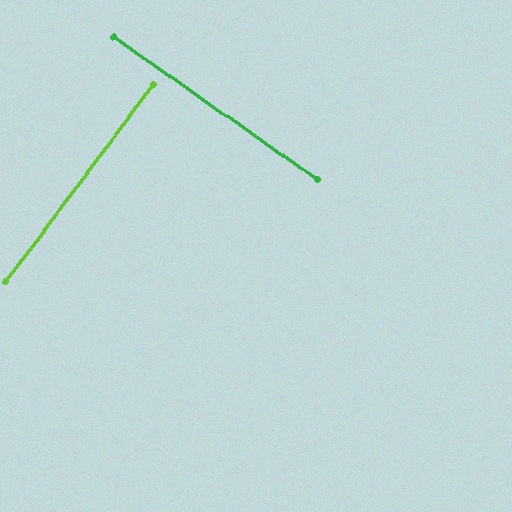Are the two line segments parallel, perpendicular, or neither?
Perpendicular — they meet at approximately 88°.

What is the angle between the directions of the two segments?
Approximately 88 degrees.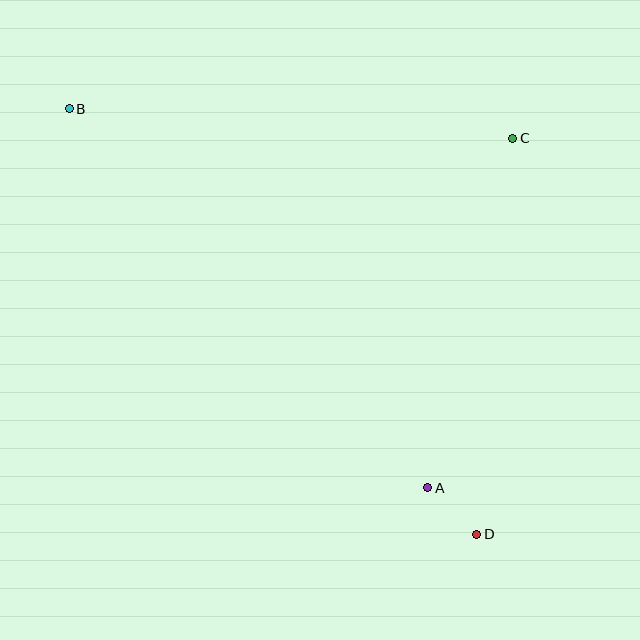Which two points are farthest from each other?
Points B and D are farthest from each other.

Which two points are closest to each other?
Points A and D are closest to each other.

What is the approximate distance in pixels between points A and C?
The distance between A and C is approximately 359 pixels.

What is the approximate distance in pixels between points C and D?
The distance between C and D is approximately 398 pixels.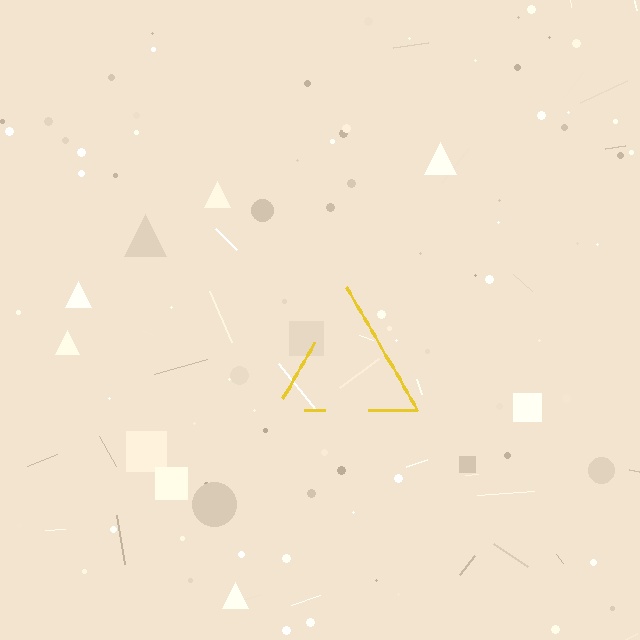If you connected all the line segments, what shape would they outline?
They would outline a triangle.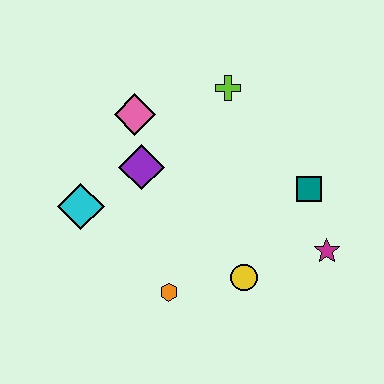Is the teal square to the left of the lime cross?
No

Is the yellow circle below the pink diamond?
Yes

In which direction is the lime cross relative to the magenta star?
The lime cross is above the magenta star.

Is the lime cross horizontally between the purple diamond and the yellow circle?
Yes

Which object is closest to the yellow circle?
The orange hexagon is closest to the yellow circle.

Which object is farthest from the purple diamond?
The magenta star is farthest from the purple diamond.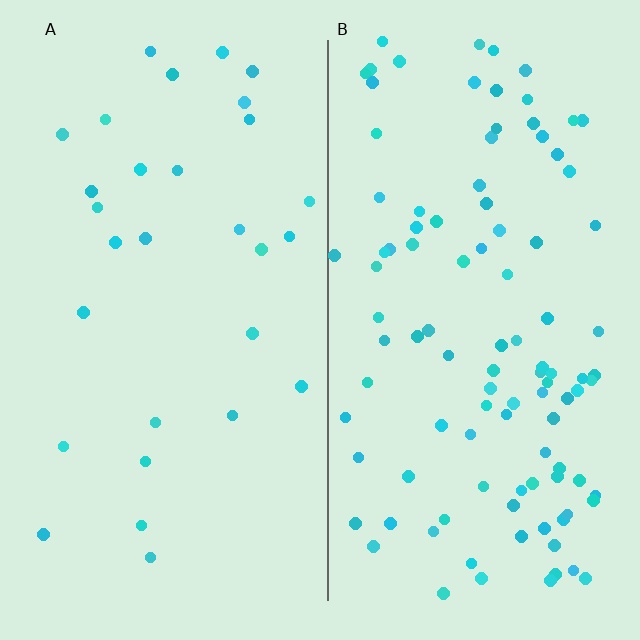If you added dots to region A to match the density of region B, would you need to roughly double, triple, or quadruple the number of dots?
Approximately quadruple.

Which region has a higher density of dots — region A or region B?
B (the right).